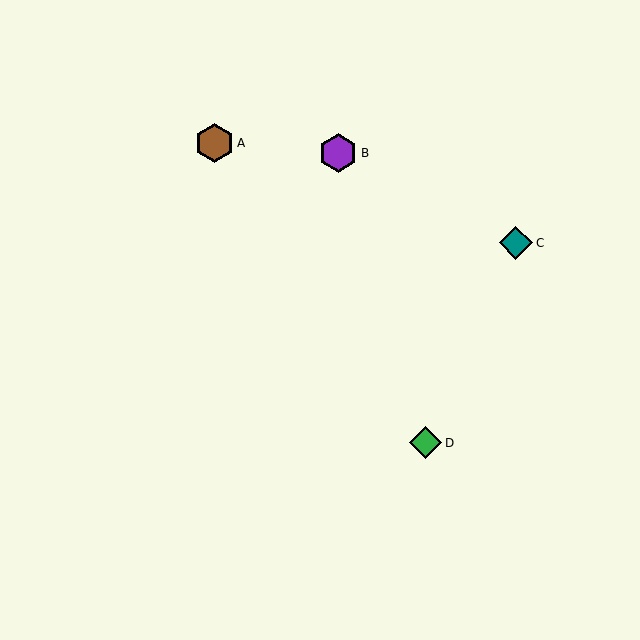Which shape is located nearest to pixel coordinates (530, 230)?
The teal diamond (labeled C) at (516, 243) is nearest to that location.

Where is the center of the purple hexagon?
The center of the purple hexagon is at (338, 153).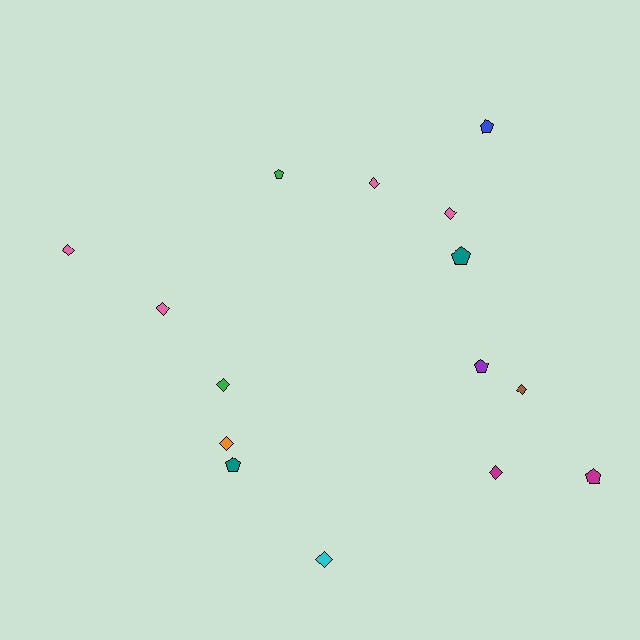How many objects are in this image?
There are 15 objects.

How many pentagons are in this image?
There are 6 pentagons.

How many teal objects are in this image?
There are 2 teal objects.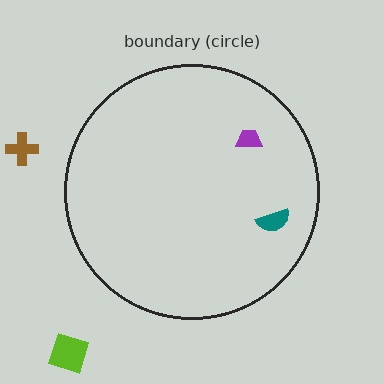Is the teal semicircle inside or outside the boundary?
Inside.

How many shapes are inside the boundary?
2 inside, 2 outside.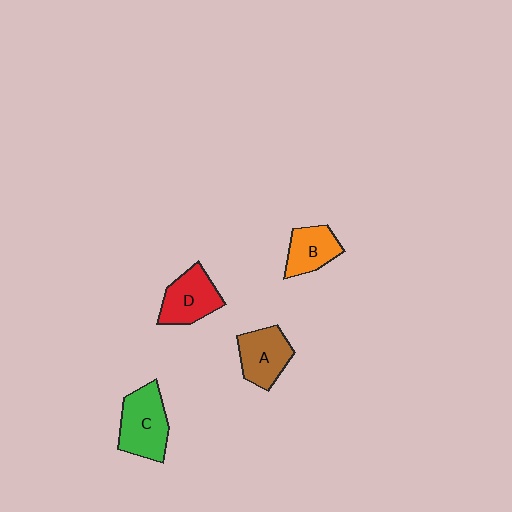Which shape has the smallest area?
Shape B (orange).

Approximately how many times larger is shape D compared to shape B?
Approximately 1.2 times.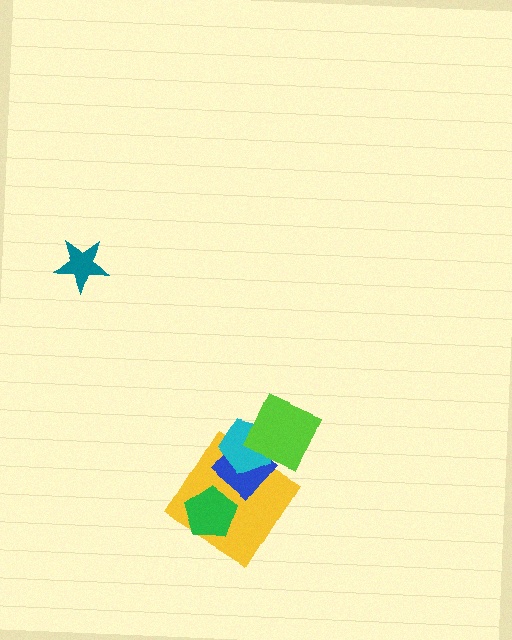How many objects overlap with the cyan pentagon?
3 objects overlap with the cyan pentagon.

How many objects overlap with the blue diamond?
3 objects overlap with the blue diamond.